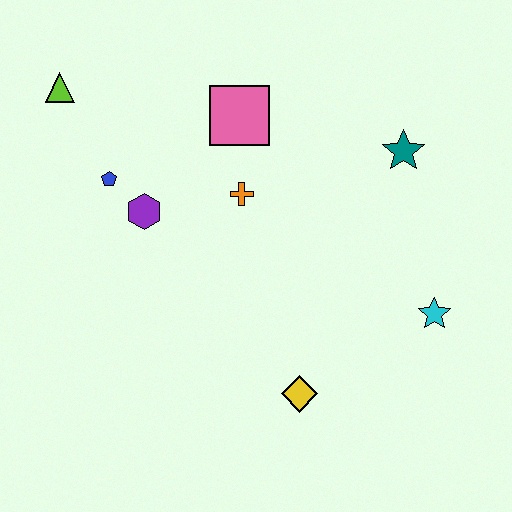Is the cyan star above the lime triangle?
No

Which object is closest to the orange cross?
The pink square is closest to the orange cross.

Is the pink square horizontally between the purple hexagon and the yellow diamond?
Yes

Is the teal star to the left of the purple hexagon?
No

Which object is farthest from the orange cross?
The cyan star is farthest from the orange cross.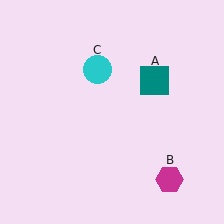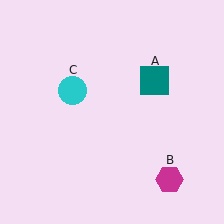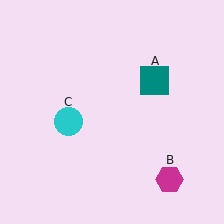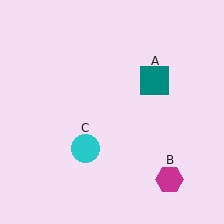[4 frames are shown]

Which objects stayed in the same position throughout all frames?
Teal square (object A) and magenta hexagon (object B) remained stationary.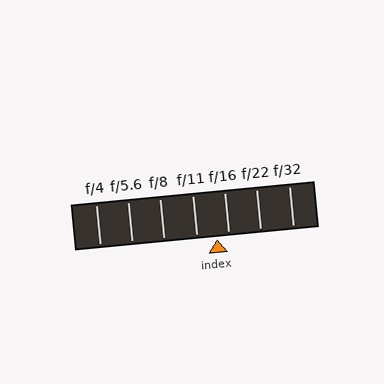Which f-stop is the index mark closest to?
The index mark is closest to f/16.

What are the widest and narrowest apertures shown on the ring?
The widest aperture shown is f/4 and the narrowest is f/32.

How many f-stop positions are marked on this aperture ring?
There are 7 f-stop positions marked.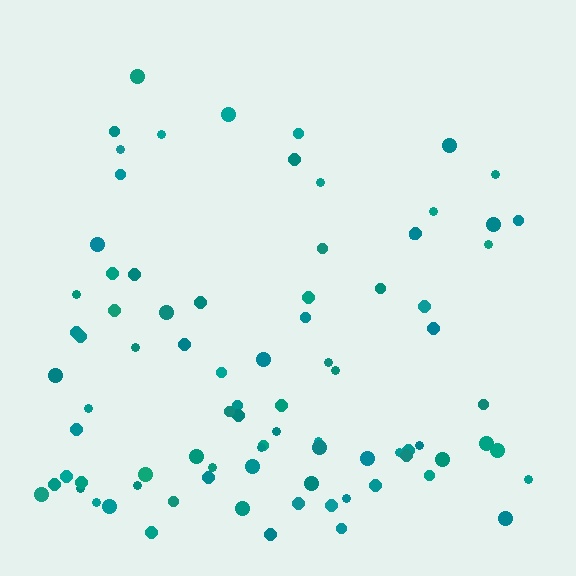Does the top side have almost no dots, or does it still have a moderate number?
Still a moderate number, just noticeably fewer than the bottom.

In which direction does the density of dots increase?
From top to bottom, with the bottom side densest.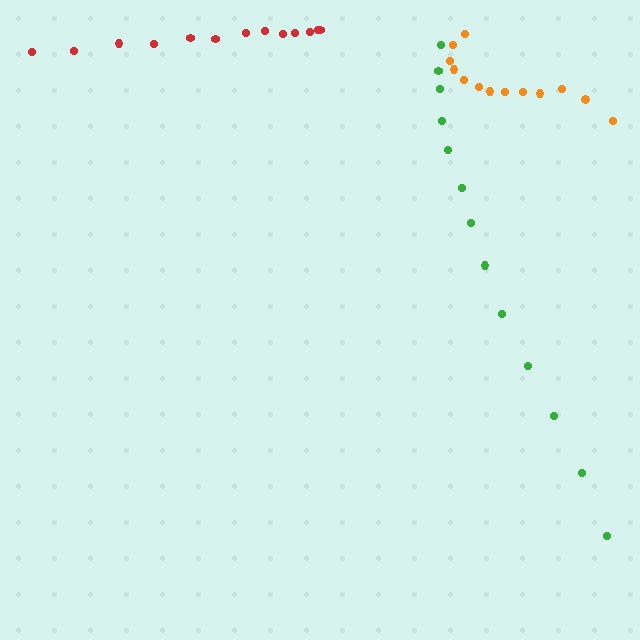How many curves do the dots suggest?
There are 3 distinct paths.